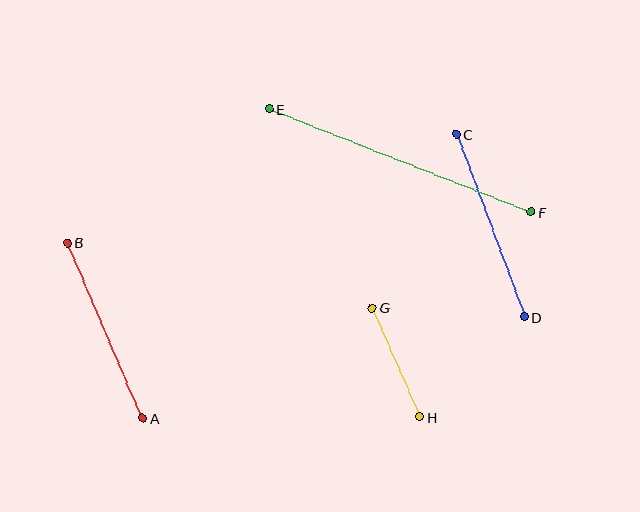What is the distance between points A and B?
The distance is approximately 191 pixels.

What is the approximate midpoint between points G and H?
The midpoint is at approximately (396, 362) pixels.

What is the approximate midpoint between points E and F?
The midpoint is at approximately (400, 161) pixels.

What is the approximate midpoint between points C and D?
The midpoint is at approximately (490, 226) pixels.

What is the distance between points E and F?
The distance is approximately 281 pixels.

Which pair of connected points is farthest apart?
Points E and F are farthest apart.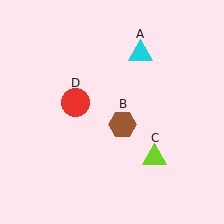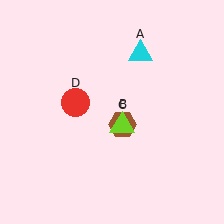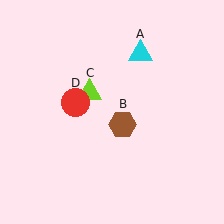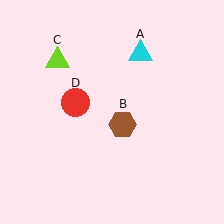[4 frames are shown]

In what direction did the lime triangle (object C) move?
The lime triangle (object C) moved up and to the left.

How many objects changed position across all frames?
1 object changed position: lime triangle (object C).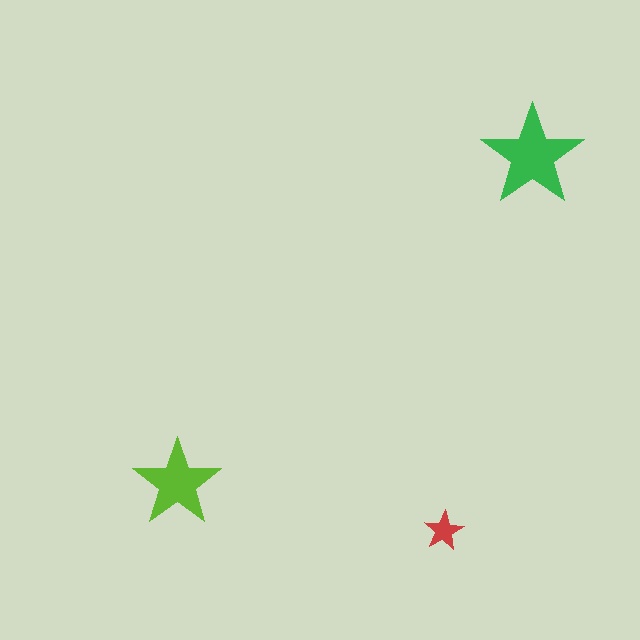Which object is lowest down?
The red star is bottommost.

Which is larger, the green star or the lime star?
The green one.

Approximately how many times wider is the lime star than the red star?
About 2 times wider.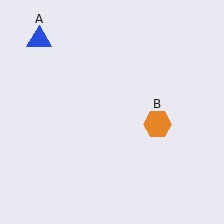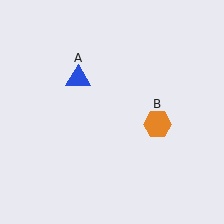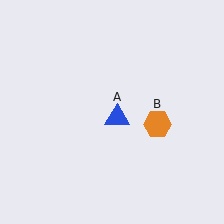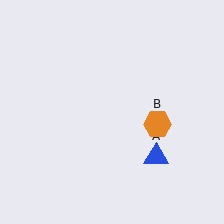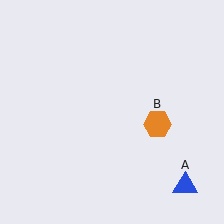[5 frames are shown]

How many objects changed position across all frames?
1 object changed position: blue triangle (object A).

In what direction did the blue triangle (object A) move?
The blue triangle (object A) moved down and to the right.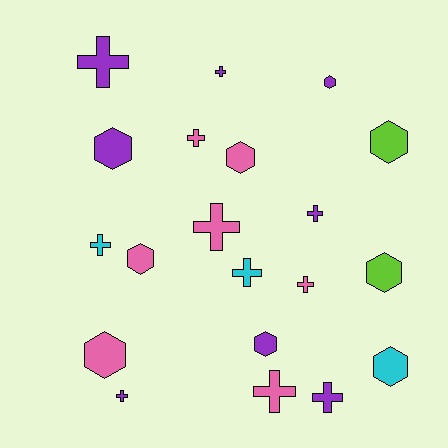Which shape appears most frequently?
Cross, with 11 objects.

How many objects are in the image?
There are 20 objects.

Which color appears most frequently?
Purple, with 8 objects.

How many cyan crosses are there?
There are 2 cyan crosses.